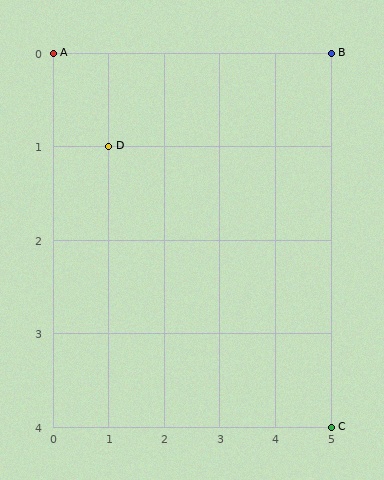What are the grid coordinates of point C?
Point C is at grid coordinates (5, 4).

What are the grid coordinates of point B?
Point B is at grid coordinates (5, 0).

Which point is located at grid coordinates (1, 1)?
Point D is at (1, 1).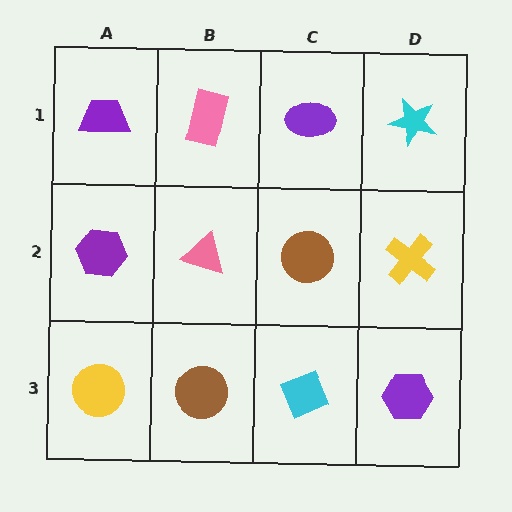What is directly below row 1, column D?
A yellow cross.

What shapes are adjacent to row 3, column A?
A purple hexagon (row 2, column A), a brown circle (row 3, column B).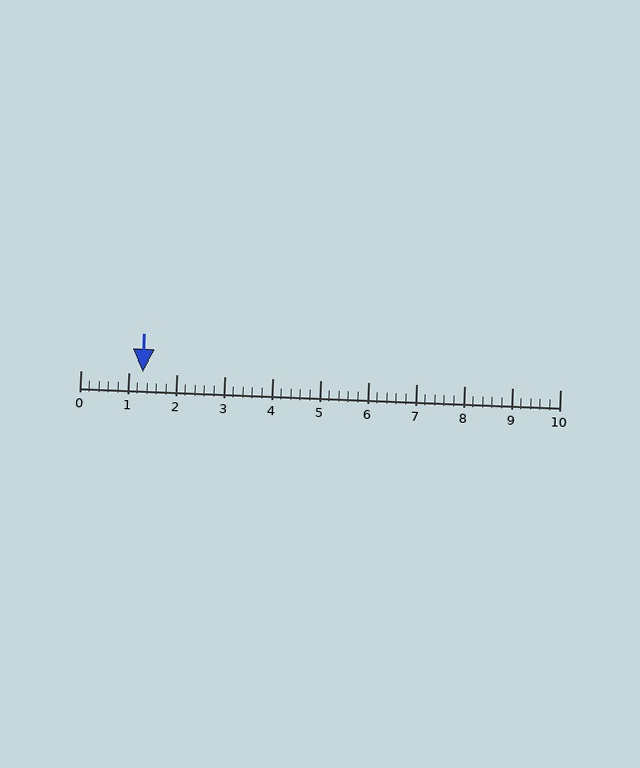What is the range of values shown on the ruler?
The ruler shows values from 0 to 10.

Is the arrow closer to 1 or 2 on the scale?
The arrow is closer to 1.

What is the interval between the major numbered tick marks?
The major tick marks are spaced 1 units apart.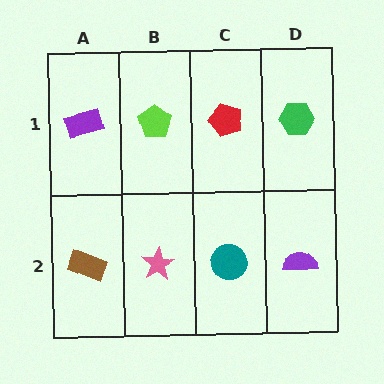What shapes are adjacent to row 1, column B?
A pink star (row 2, column B), a purple rectangle (row 1, column A), a red pentagon (row 1, column C).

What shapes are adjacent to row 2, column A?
A purple rectangle (row 1, column A), a pink star (row 2, column B).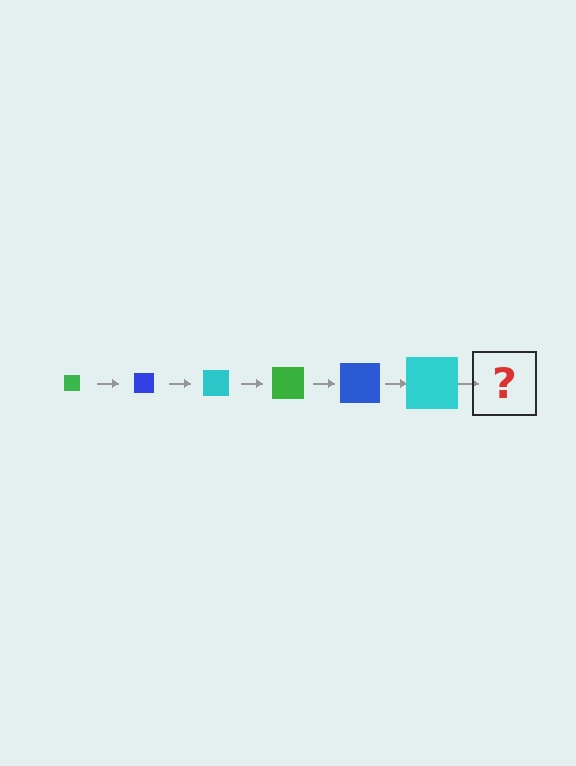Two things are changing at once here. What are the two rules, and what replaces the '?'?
The two rules are that the square grows larger each step and the color cycles through green, blue, and cyan. The '?' should be a green square, larger than the previous one.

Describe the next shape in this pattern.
It should be a green square, larger than the previous one.